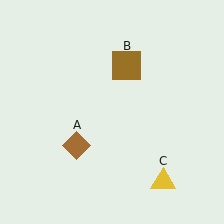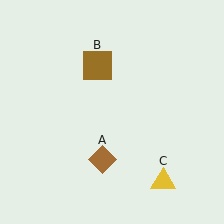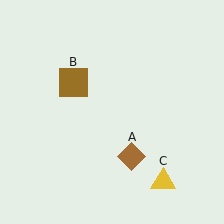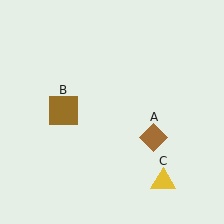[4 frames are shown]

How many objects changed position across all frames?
2 objects changed position: brown diamond (object A), brown square (object B).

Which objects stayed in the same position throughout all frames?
Yellow triangle (object C) remained stationary.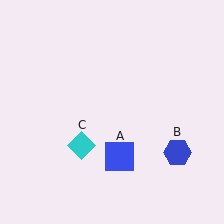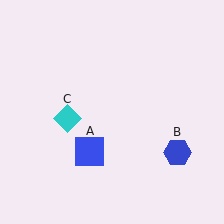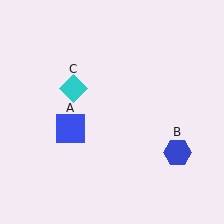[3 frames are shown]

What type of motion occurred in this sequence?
The blue square (object A), cyan diamond (object C) rotated clockwise around the center of the scene.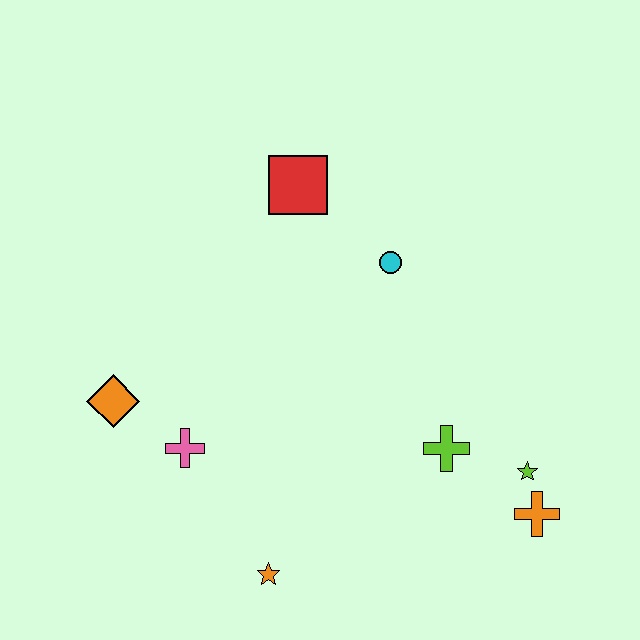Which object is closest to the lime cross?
The lime star is closest to the lime cross.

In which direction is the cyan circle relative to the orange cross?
The cyan circle is above the orange cross.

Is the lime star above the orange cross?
Yes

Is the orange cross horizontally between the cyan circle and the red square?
No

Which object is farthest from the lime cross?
The orange diamond is farthest from the lime cross.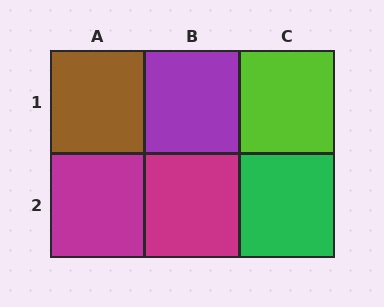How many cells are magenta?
2 cells are magenta.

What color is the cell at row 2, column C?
Green.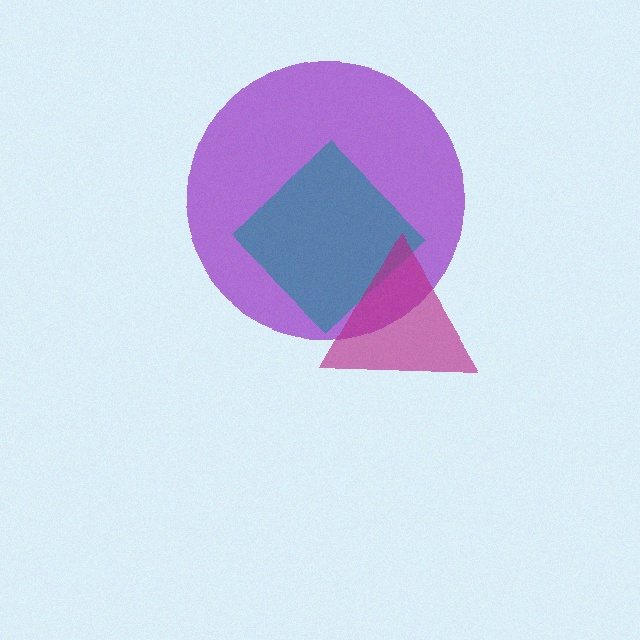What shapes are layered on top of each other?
The layered shapes are: a purple circle, a teal diamond, a magenta triangle.